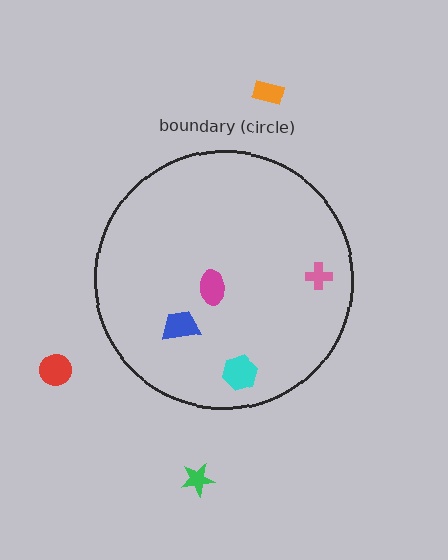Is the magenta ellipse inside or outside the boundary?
Inside.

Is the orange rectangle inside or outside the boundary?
Outside.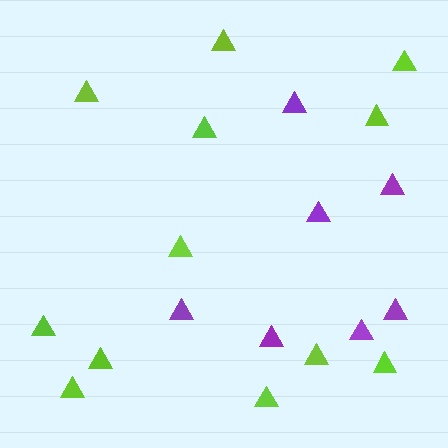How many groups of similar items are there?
There are 2 groups: one group of purple triangles (7) and one group of lime triangles (12).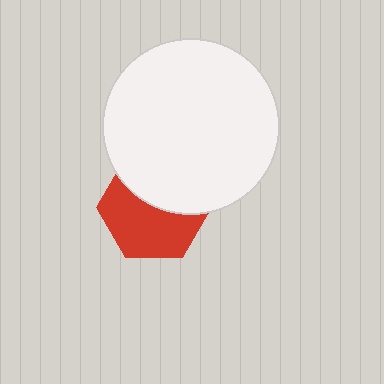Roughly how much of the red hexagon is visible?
About half of it is visible (roughly 56%).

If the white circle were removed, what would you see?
You would see the complete red hexagon.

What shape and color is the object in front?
The object in front is a white circle.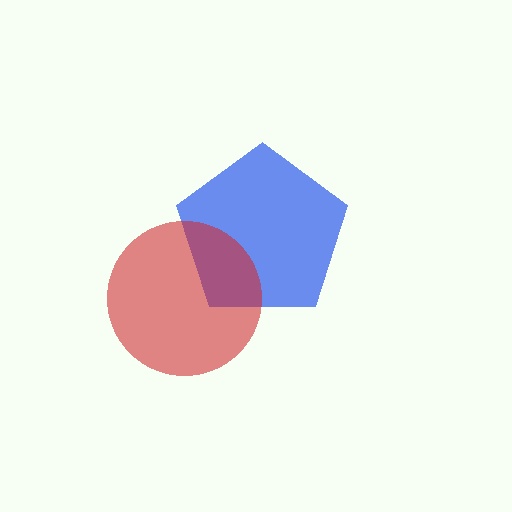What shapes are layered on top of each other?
The layered shapes are: a blue pentagon, a red circle.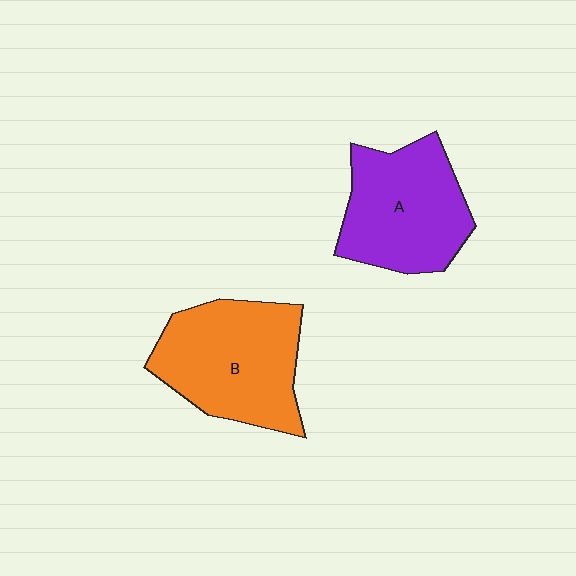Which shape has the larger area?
Shape B (orange).